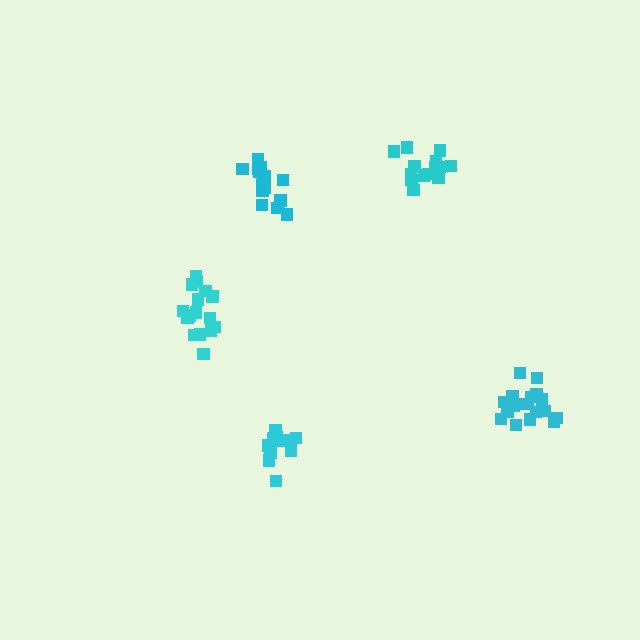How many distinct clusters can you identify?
There are 5 distinct clusters.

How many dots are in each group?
Group 1: 14 dots, Group 2: 16 dots, Group 3: 12 dots, Group 4: 18 dots, Group 5: 16 dots (76 total).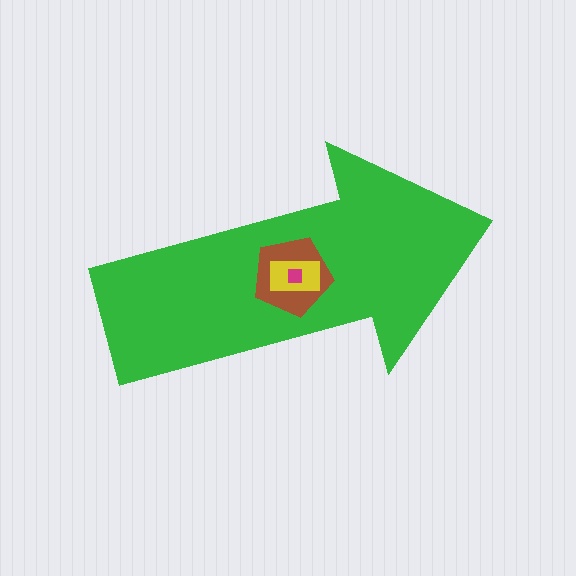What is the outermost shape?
The green arrow.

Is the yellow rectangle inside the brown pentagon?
Yes.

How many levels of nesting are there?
4.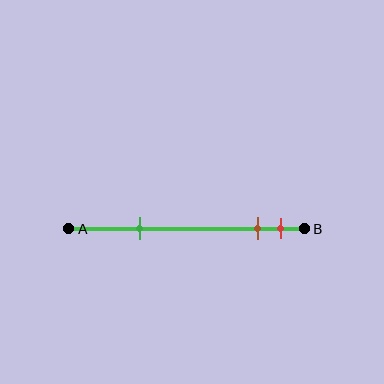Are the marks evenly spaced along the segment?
No, the marks are not evenly spaced.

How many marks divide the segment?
There are 3 marks dividing the segment.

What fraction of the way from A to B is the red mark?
The red mark is approximately 90% (0.9) of the way from A to B.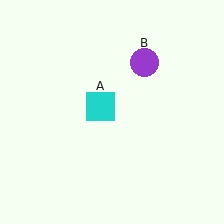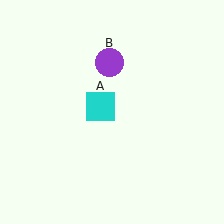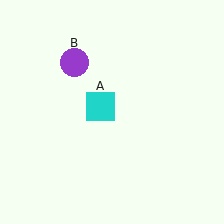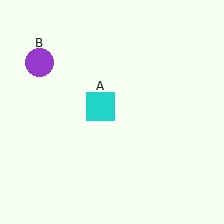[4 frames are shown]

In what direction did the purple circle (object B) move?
The purple circle (object B) moved left.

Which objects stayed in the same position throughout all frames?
Cyan square (object A) remained stationary.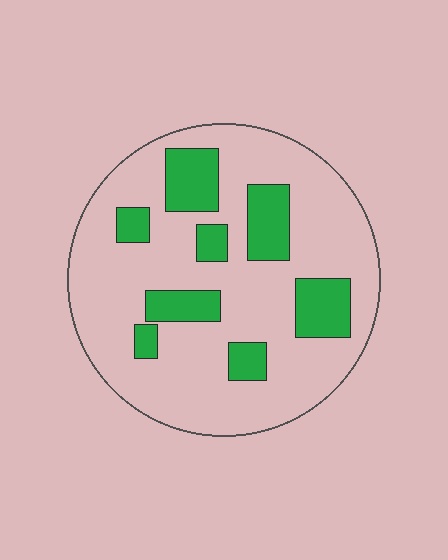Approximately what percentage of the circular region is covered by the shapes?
Approximately 20%.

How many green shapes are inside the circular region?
8.